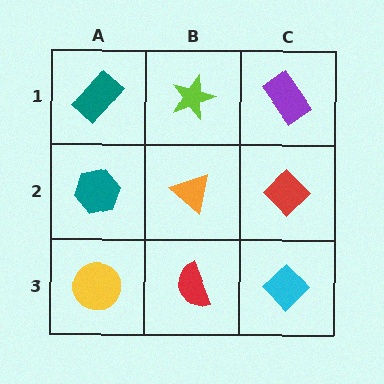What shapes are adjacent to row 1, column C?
A red diamond (row 2, column C), a lime star (row 1, column B).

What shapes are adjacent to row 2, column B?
A lime star (row 1, column B), a red semicircle (row 3, column B), a teal hexagon (row 2, column A), a red diamond (row 2, column C).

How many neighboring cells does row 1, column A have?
2.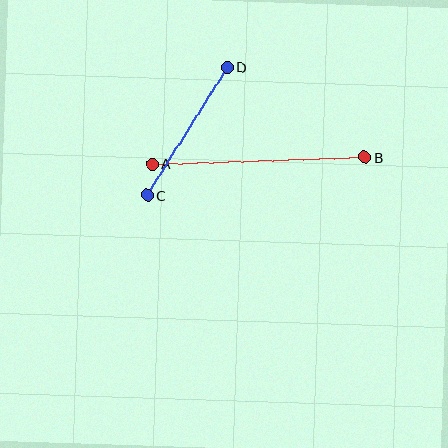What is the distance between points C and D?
The distance is approximately 151 pixels.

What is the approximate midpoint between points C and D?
The midpoint is at approximately (187, 131) pixels.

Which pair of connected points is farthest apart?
Points A and B are farthest apart.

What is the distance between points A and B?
The distance is approximately 213 pixels.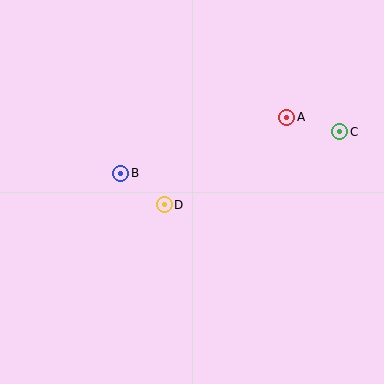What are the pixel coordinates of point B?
Point B is at (121, 173).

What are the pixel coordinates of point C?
Point C is at (340, 132).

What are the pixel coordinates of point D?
Point D is at (164, 205).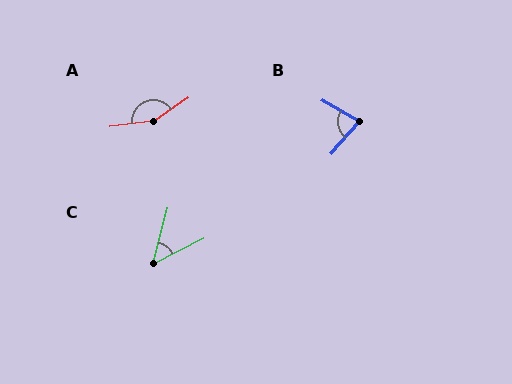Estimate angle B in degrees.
Approximately 78 degrees.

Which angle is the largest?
A, at approximately 152 degrees.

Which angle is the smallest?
C, at approximately 49 degrees.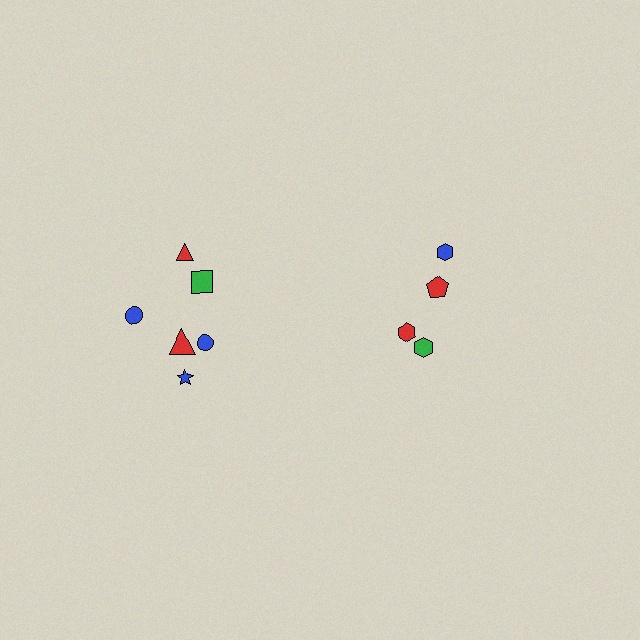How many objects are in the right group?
There are 4 objects.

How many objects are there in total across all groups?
There are 10 objects.